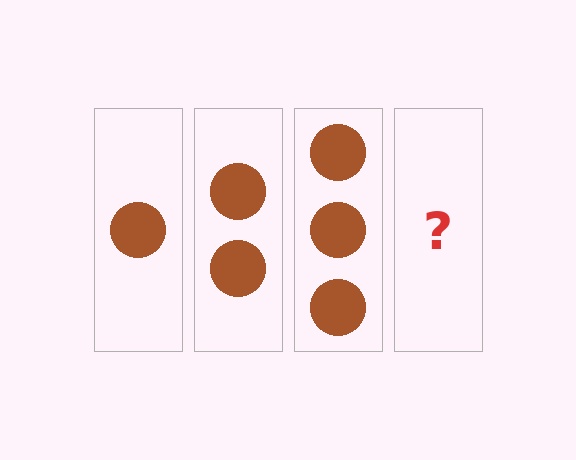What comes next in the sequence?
The next element should be 4 circles.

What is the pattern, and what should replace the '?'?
The pattern is that each step adds one more circle. The '?' should be 4 circles.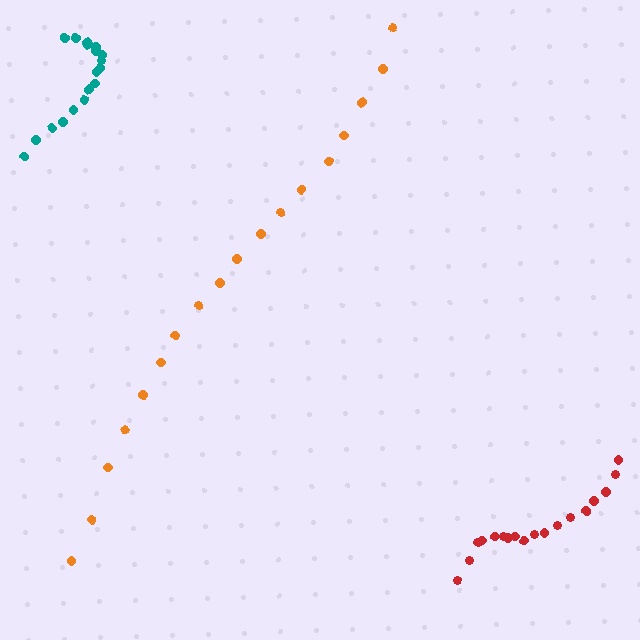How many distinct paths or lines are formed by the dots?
There are 3 distinct paths.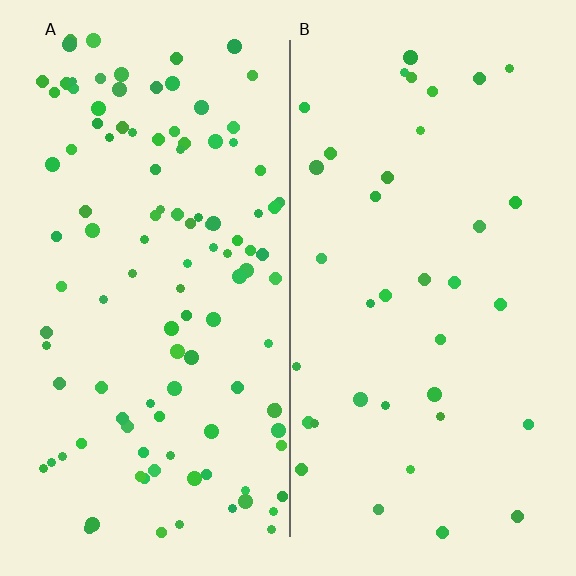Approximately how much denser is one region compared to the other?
Approximately 3.0× — region A over region B.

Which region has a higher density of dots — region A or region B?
A (the left).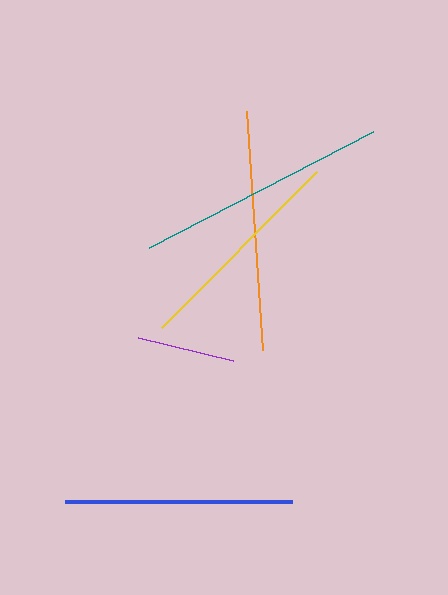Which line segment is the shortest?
The purple line is the shortest at approximately 98 pixels.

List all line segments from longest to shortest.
From longest to shortest: teal, orange, blue, yellow, purple.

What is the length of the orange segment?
The orange segment is approximately 240 pixels long.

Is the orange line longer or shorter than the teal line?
The teal line is longer than the orange line.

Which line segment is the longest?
The teal line is the longest at approximately 252 pixels.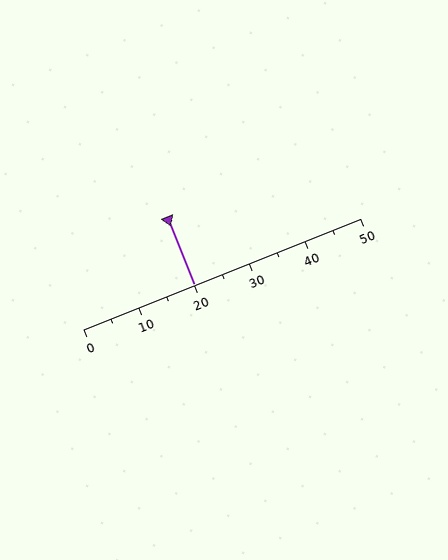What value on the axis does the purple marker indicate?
The marker indicates approximately 20.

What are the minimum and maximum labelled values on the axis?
The axis runs from 0 to 50.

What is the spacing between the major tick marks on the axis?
The major ticks are spaced 10 apart.